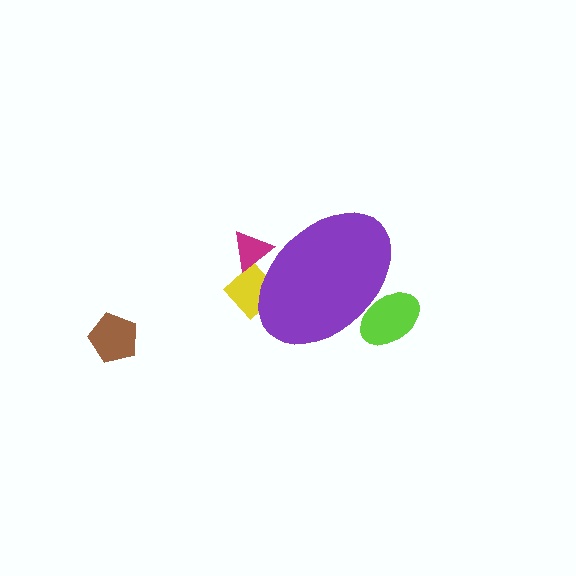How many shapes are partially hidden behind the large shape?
3 shapes are partially hidden.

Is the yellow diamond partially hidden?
Yes, the yellow diamond is partially hidden behind the purple ellipse.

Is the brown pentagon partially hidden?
No, the brown pentagon is fully visible.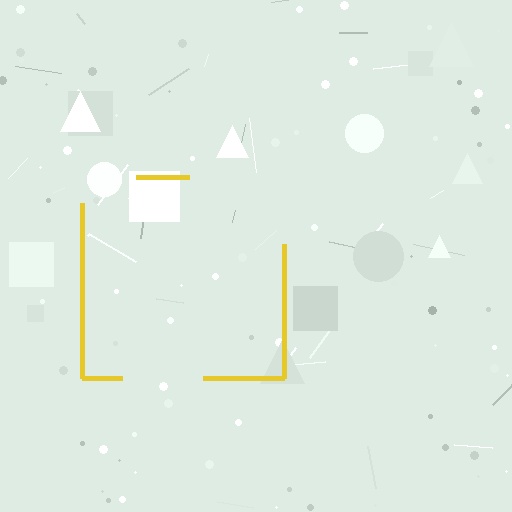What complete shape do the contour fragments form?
The contour fragments form a square.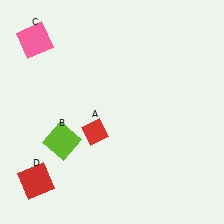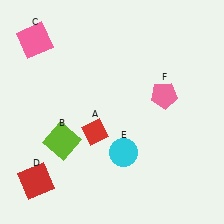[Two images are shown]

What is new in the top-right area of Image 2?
A pink pentagon (F) was added in the top-right area of Image 2.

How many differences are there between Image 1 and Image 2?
There are 2 differences between the two images.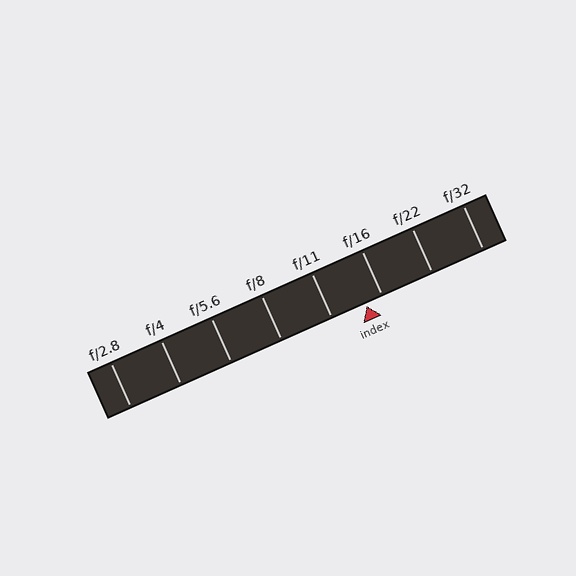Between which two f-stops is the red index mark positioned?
The index mark is between f/11 and f/16.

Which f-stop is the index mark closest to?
The index mark is closest to f/16.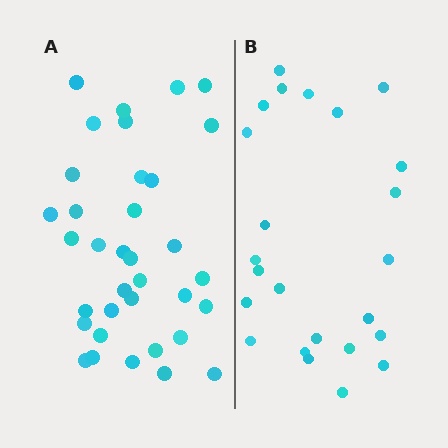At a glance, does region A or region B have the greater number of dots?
Region A (the left region) has more dots.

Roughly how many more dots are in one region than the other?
Region A has roughly 12 or so more dots than region B.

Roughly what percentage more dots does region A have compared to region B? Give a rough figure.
About 45% more.